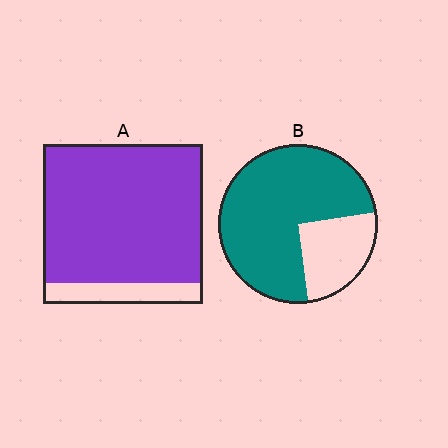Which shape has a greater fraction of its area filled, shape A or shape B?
Shape A.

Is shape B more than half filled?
Yes.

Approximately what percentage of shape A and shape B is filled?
A is approximately 85% and B is approximately 75%.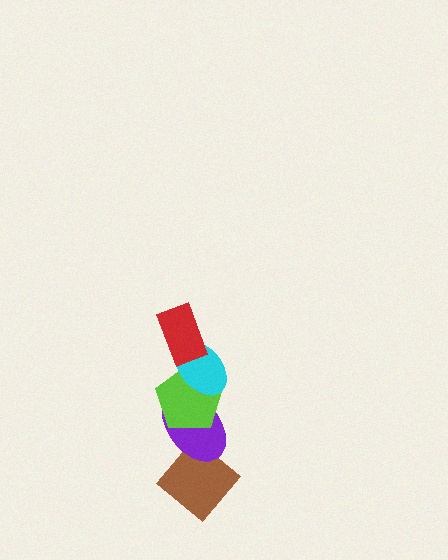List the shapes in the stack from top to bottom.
From top to bottom: the red rectangle, the cyan ellipse, the lime pentagon, the purple ellipse, the brown diamond.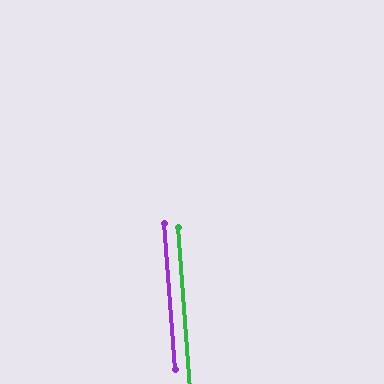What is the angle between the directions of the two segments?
Approximately 0 degrees.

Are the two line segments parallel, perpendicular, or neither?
Parallel — their directions differ by only 0.1°.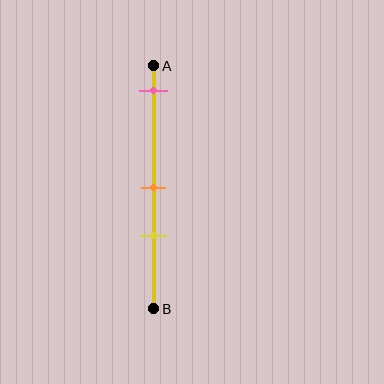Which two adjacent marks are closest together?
The orange and yellow marks are the closest adjacent pair.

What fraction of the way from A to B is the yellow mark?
The yellow mark is approximately 70% (0.7) of the way from A to B.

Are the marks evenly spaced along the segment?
No, the marks are not evenly spaced.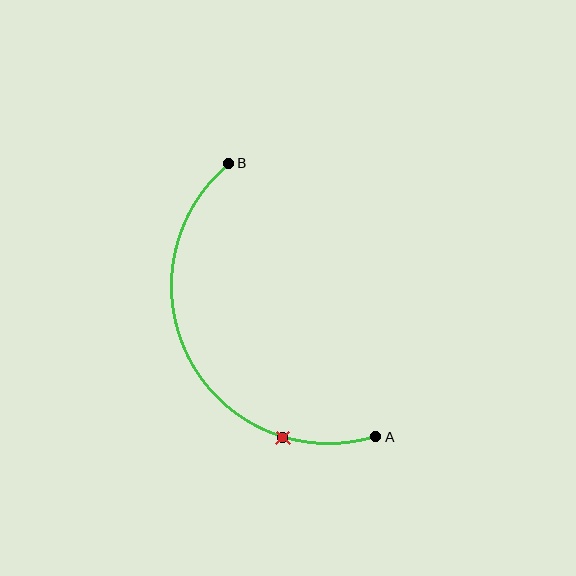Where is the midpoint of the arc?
The arc midpoint is the point on the curve farthest from the straight line joining A and B. It sits to the left of that line.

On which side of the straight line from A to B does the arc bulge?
The arc bulges to the left of the straight line connecting A and B.